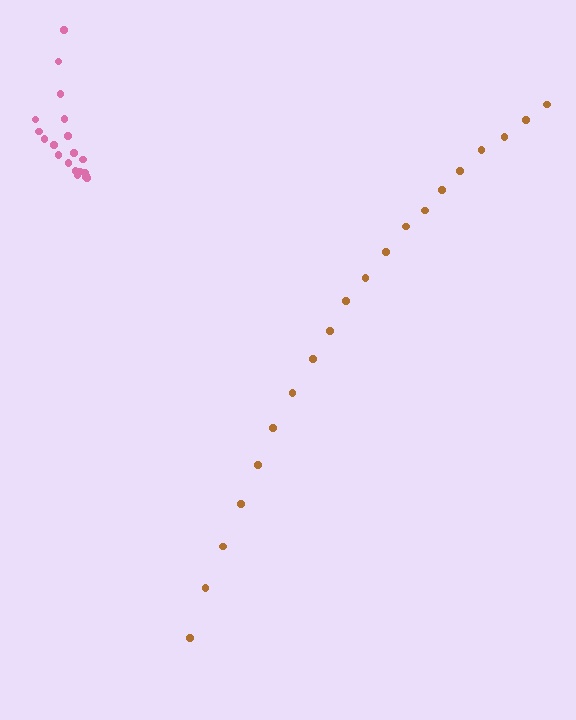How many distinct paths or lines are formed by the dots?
There are 2 distinct paths.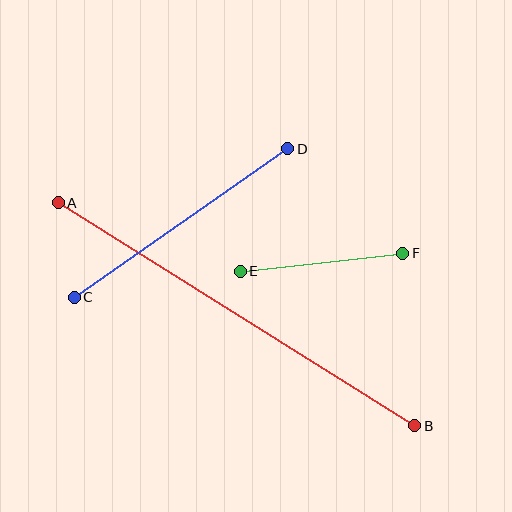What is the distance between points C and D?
The distance is approximately 260 pixels.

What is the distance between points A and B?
The distance is approximately 420 pixels.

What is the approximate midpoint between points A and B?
The midpoint is at approximately (236, 314) pixels.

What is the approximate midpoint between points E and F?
The midpoint is at approximately (321, 262) pixels.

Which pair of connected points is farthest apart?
Points A and B are farthest apart.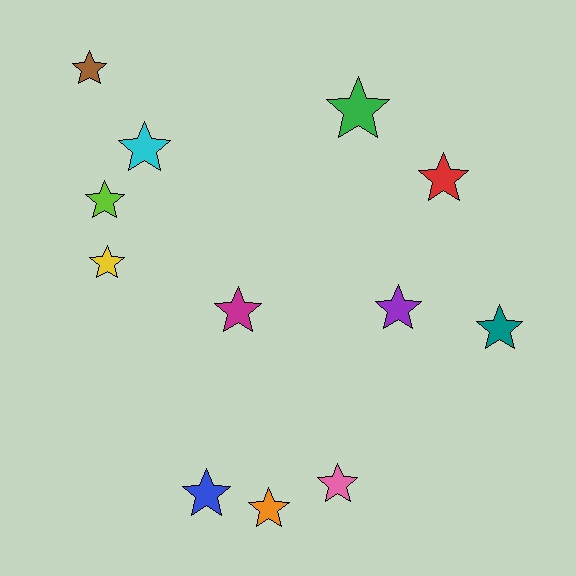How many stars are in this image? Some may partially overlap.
There are 12 stars.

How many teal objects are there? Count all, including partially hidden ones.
There is 1 teal object.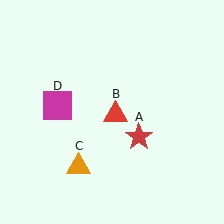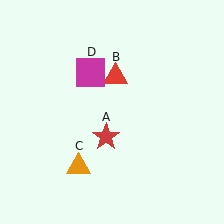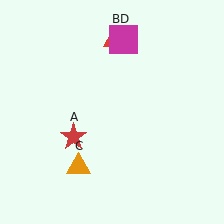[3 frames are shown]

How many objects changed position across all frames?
3 objects changed position: red star (object A), red triangle (object B), magenta square (object D).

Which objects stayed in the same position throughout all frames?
Orange triangle (object C) remained stationary.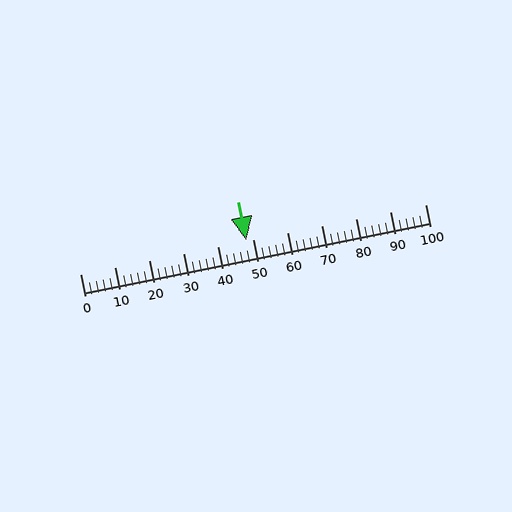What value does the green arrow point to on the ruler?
The green arrow points to approximately 48.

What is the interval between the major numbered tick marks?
The major tick marks are spaced 10 units apart.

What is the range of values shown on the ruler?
The ruler shows values from 0 to 100.